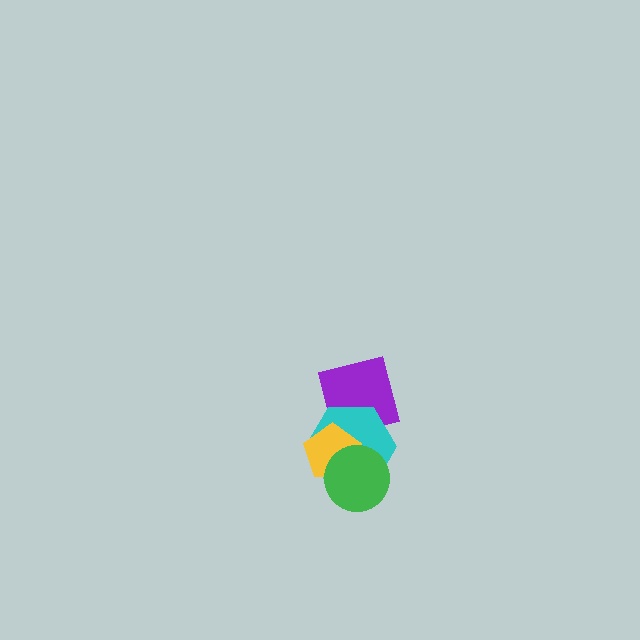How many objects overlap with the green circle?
2 objects overlap with the green circle.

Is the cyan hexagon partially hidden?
Yes, it is partially covered by another shape.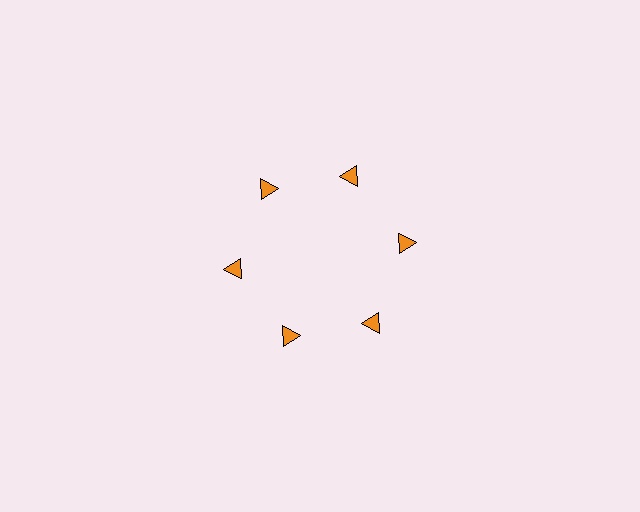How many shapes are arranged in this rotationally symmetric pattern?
There are 6 shapes, arranged in 6 groups of 1.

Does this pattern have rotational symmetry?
Yes, this pattern has 6-fold rotational symmetry. It looks the same after rotating 60 degrees around the center.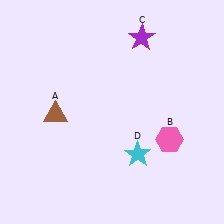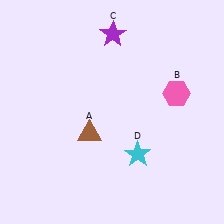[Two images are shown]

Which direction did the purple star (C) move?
The purple star (C) moved left.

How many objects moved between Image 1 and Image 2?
3 objects moved between the two images.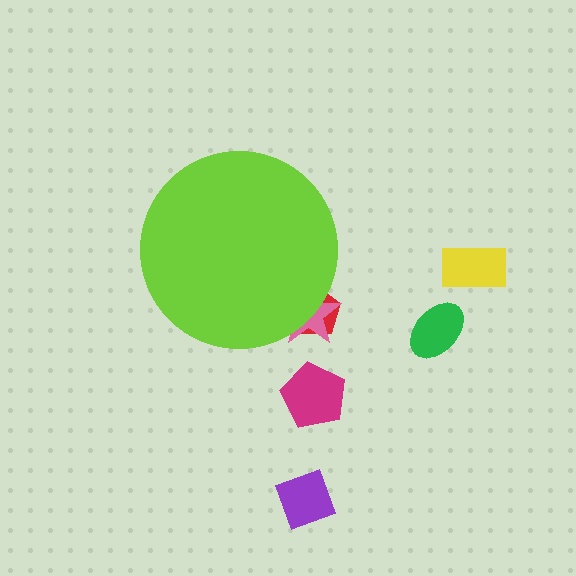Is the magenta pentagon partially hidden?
No, the magenta pentagon is fully visible.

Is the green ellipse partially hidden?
No, the green ellipse is fully visible.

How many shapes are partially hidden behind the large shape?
2 shapes are partially hidden.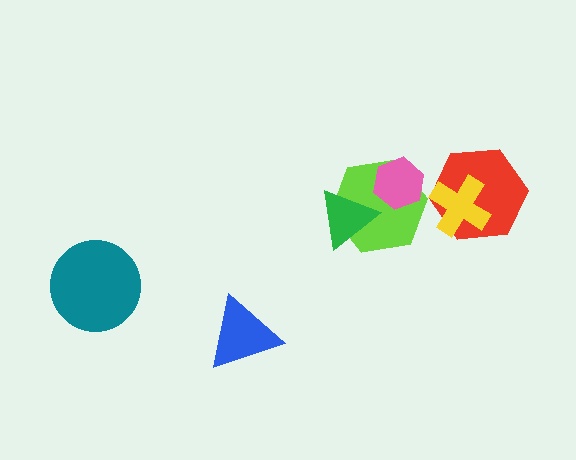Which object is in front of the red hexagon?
The yellow cross is in front of the red hexagon.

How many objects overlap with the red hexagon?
1 object overlaps with the red hexagon.